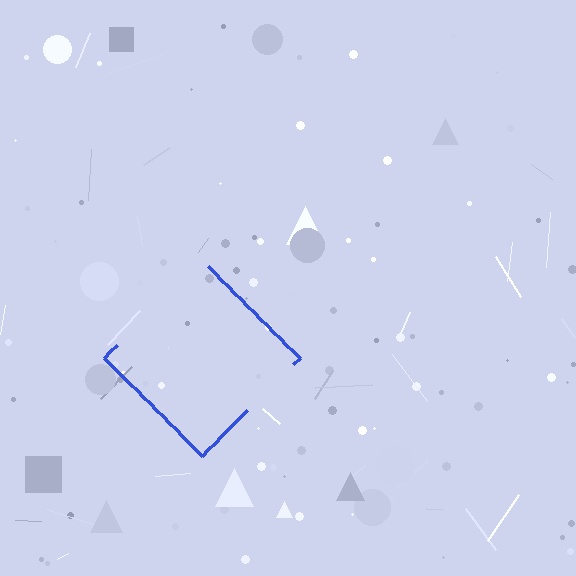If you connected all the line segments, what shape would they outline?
They would outline a diamond.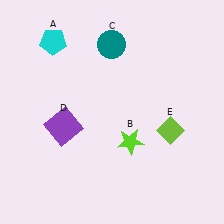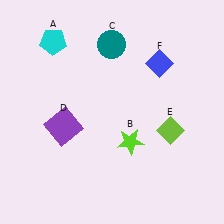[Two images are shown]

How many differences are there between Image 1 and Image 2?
There is 1 difference between the two images.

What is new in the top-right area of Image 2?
A blue diamond (F) was added in the top-right area of Image 2.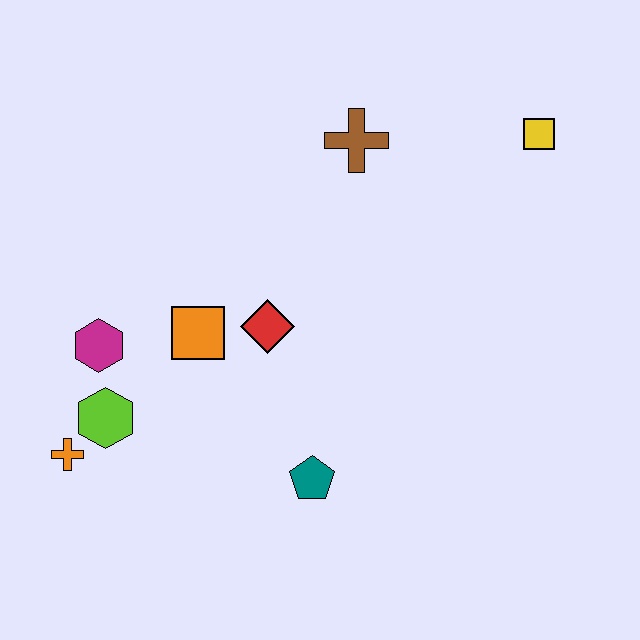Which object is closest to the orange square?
The red diamond is closest to the orange square.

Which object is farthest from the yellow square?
The orange cross is farthest from the yellow square.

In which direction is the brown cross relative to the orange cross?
The brown cross is above the orange cross.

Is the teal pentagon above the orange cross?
No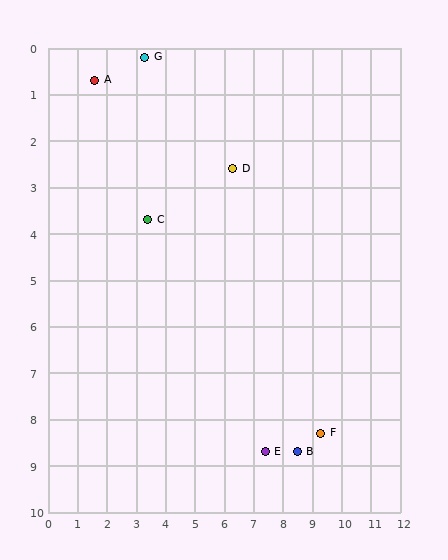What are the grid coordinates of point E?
Point E is at approximately (7.4, 8.7).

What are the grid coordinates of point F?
Point F is at approximately (9.3, 8.3).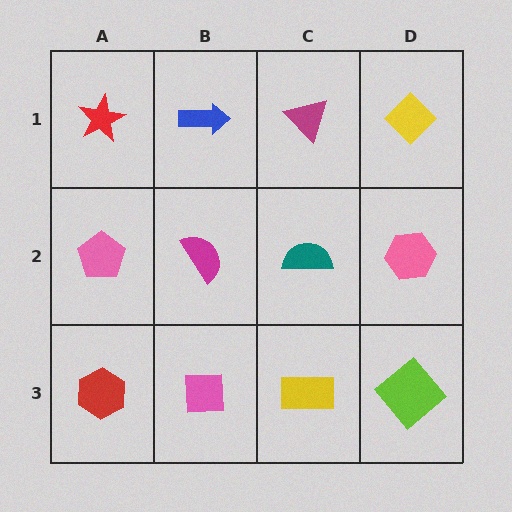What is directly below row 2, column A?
A red hexagon.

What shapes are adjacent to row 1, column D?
A pink hexagon (row 2, column D), a magenta triangle (row 1, column C).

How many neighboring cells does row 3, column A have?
2.